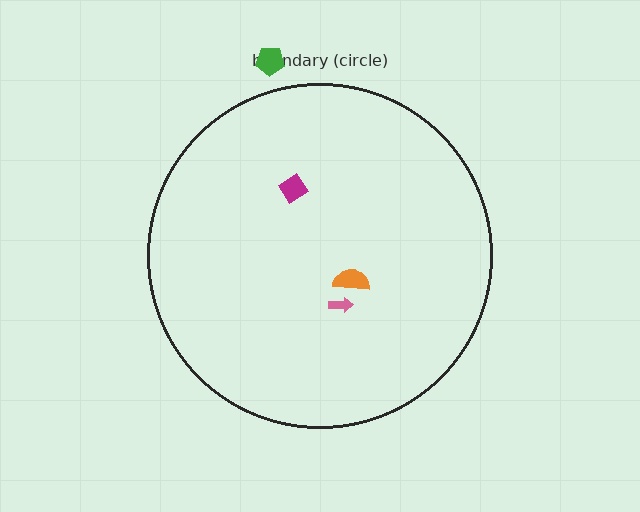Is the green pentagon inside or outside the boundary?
Outside.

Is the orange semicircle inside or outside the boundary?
Inside.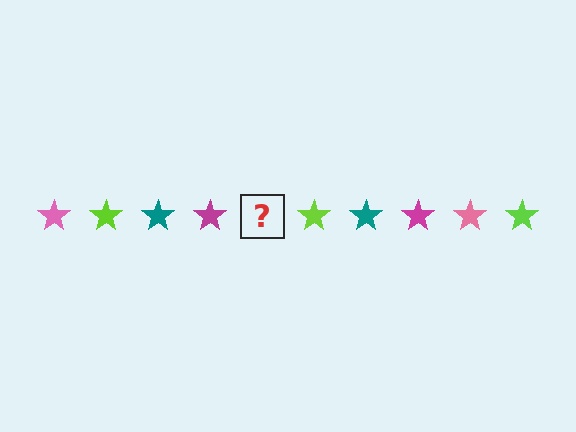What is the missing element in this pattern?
The missing element is a pink star.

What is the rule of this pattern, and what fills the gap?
The rule is that the pattern cycles through pink, lime, teal, magenta stars. The gap should be filled with a pink star.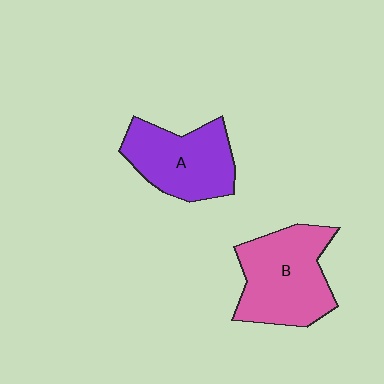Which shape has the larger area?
Shape B (pink).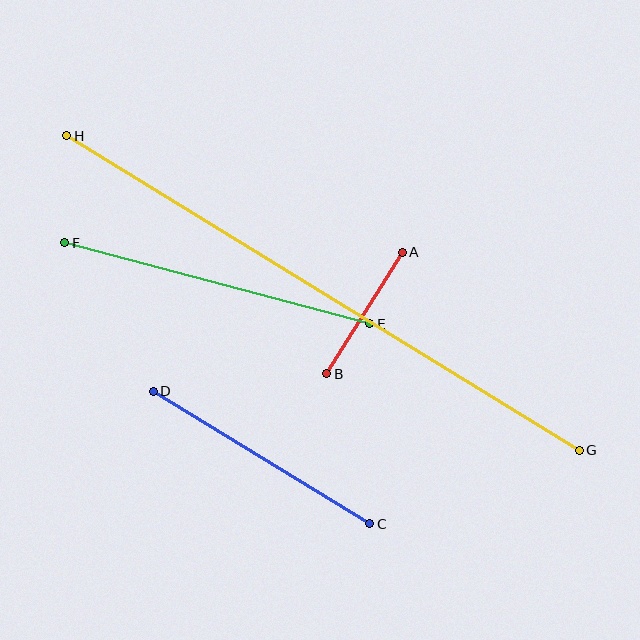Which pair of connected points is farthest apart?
Points G and H are farthest apart.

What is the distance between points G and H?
The distance is approximately 601 pixels.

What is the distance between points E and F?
The distance is approximately 316 pixels.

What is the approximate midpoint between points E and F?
The midpoint is at approximately (217, 283) pixels.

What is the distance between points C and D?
The distance is approximately 254 pixels.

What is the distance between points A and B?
The distance is approximately 144 pixels.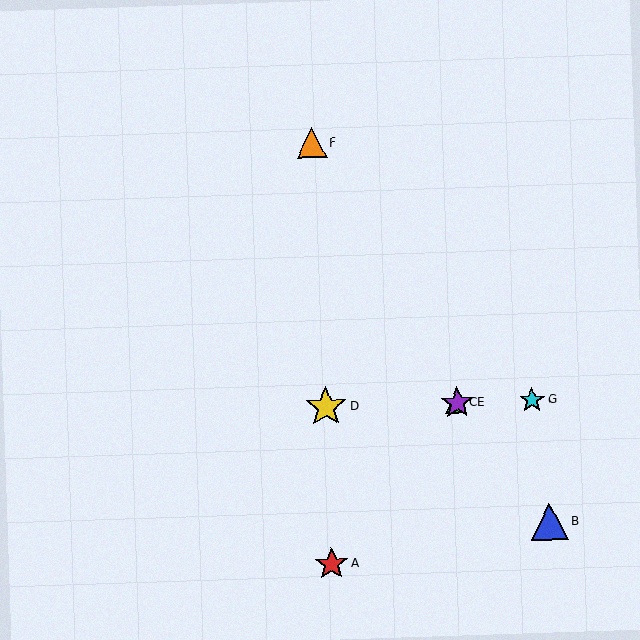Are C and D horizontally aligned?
Yes, both are at y≈403.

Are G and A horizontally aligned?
No, G is at y≈400 and A is at y≈564.